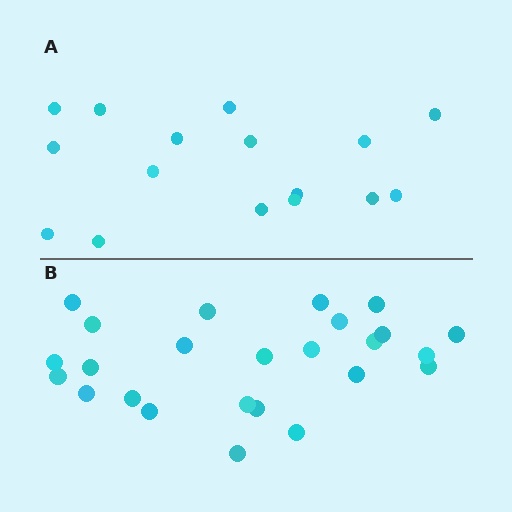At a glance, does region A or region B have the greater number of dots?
Region B (the bottom region) has more dots.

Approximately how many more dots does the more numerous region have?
Region B has roughly 8 or so more dots than region A.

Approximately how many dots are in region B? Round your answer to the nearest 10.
About 20 dots. (The exact count is 25, which rounds to 20.)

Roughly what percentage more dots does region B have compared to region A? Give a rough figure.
About 55% more.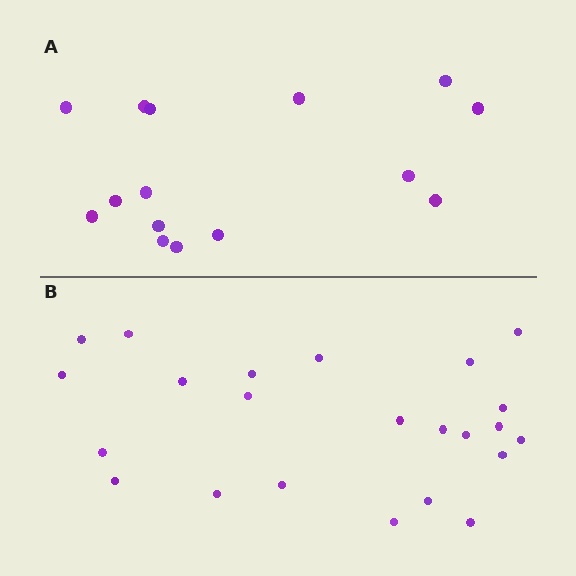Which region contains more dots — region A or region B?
Region B (the bottom region) has more dots.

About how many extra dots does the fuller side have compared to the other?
Region B has roughly 8 or so more dots than region A.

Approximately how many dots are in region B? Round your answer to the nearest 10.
About 20 dots. (The exact count is 23, which rounds to 20.)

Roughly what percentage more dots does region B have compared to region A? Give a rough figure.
About 55% more.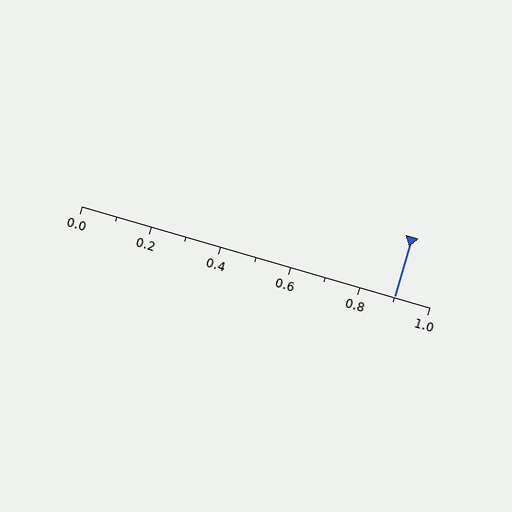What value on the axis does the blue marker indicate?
The marker indicates approximately 0.9.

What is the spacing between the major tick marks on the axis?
The major ticks are spaced 0.2 apart.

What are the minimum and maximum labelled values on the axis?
The axis runs from 0.0 to 1.0.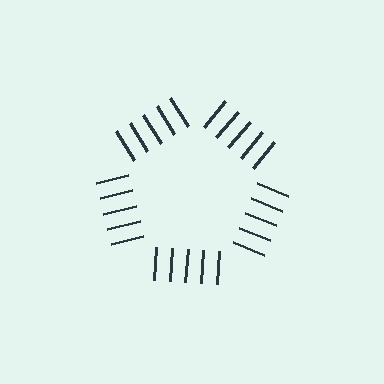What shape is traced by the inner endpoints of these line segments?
An illusory pentagon — the line segments terminate on its edges but no continuous stroke is drawn.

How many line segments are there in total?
25 — 5 along each of the 5 edges.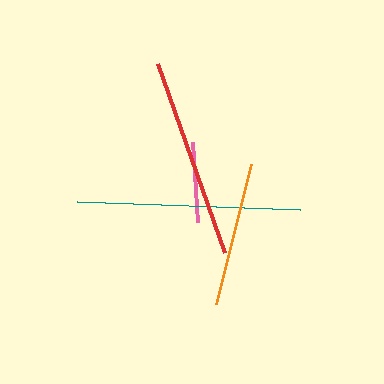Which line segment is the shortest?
The pink line is the shortest at approximately 80 pixels.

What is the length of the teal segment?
The teal segment is approximately 223 pixels long.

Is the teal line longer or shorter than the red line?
The teal line is longer than the red line.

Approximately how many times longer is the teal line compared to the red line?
The teal line is approximately 1.1 times the length of the red line.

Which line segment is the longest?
The teal line is the longest at approximately 223 pixels.